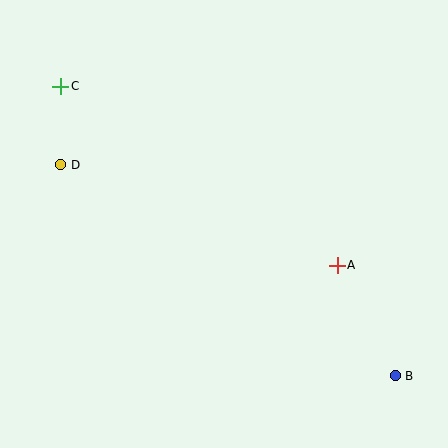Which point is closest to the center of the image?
Point A at (337, 265) is closest to the center.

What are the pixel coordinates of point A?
Point A is at (337, 265).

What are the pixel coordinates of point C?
Point C is at (61, 86).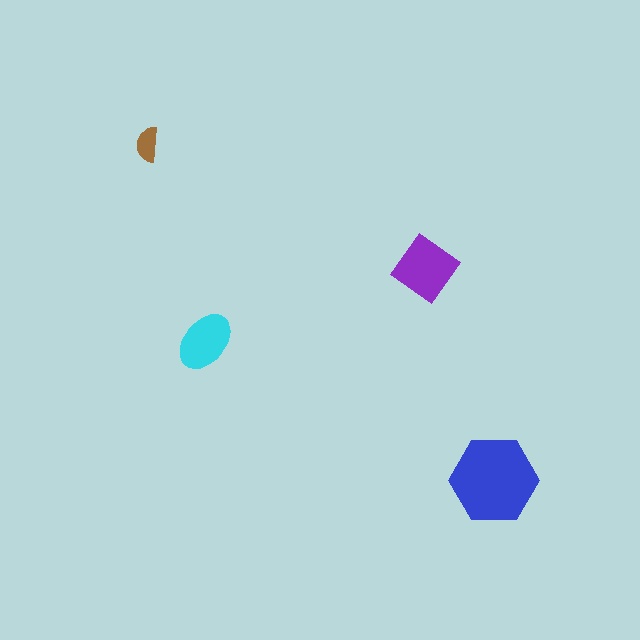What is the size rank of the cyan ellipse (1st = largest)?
3rd.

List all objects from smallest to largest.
The brown semicircle, the cyan ellipse, the purple diamond, the blue hexagon.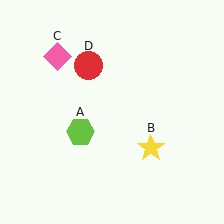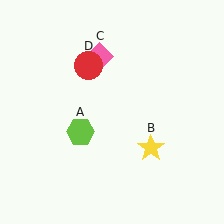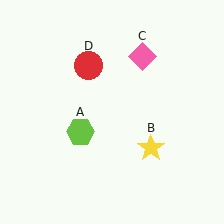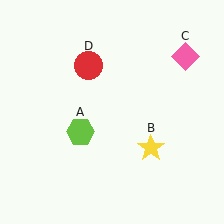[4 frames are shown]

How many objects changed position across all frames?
1 object changed position: pink diamond (object C).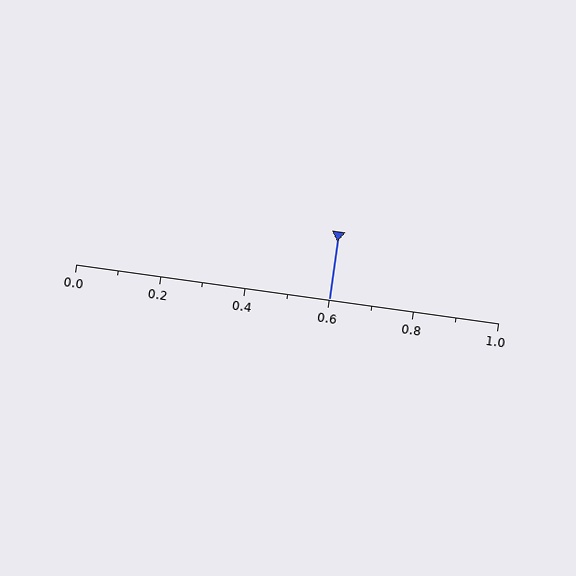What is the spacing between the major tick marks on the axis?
The major ticks are spaced 0.2 apart.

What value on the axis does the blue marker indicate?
The marker indicates approximately 0.6.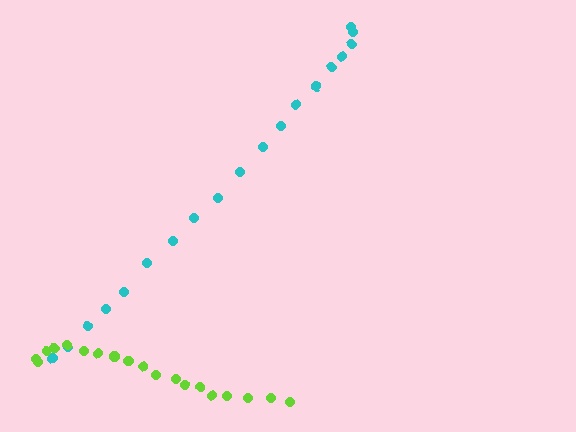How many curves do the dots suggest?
There are 2 distinct paths.